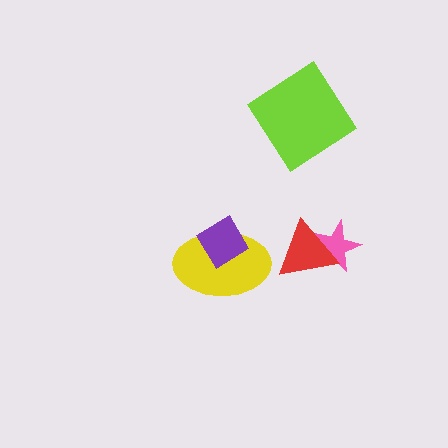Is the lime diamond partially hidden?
No, no other shape covers it.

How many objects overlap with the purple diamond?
1 object overlaps with the purple diamond.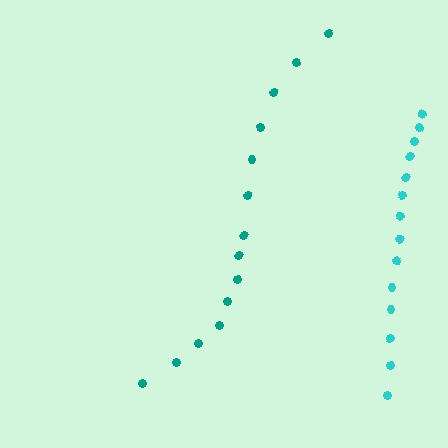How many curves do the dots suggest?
There are 2 distinct paths.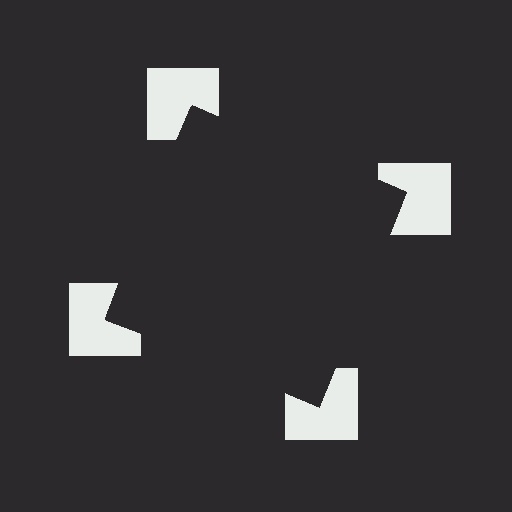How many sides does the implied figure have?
4 sides.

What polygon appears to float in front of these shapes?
An illusory square — its edges are inferred from the aligned wedge cuts in the notched squares, not physically drawn.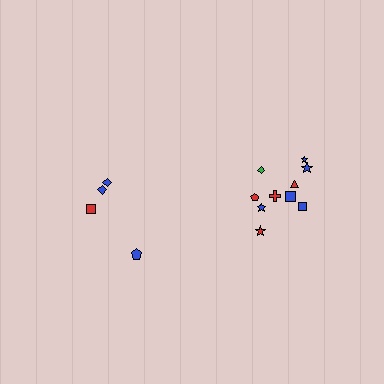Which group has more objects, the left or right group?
The right group.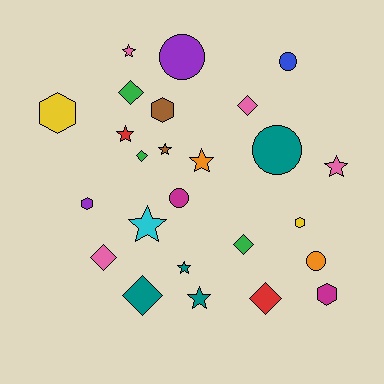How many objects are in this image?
There are 25 objects.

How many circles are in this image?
There are 5 circles.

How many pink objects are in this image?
There are 4 pink objects.